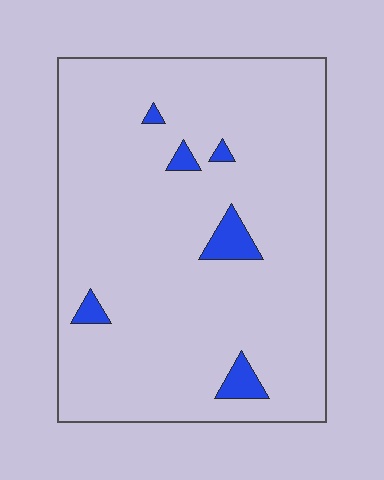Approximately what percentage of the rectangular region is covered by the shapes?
Approximately 5%.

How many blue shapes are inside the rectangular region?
6.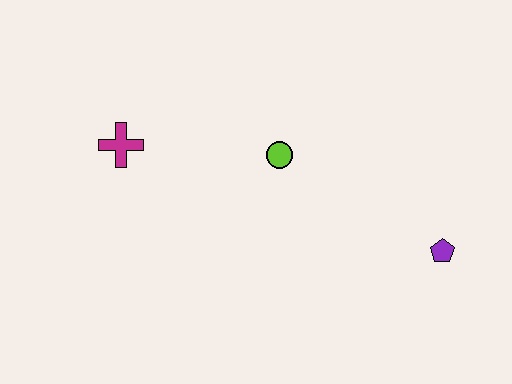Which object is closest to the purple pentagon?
The lime circle is closest to the purple pentagon.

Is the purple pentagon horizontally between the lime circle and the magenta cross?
No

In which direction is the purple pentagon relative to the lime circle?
The purple pentagon is to the right of the lime circle.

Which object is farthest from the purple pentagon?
The magenta cross is farthest from the purple pentagon.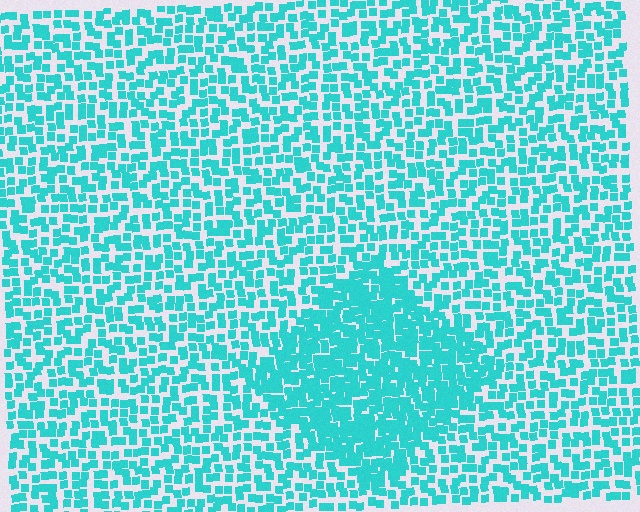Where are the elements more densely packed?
The elements are more densely packed inside the diamond boundary.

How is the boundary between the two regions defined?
The boundary is defined by a change in element density (approximately 1.8x ratio). All elements are the same color, size, and shape.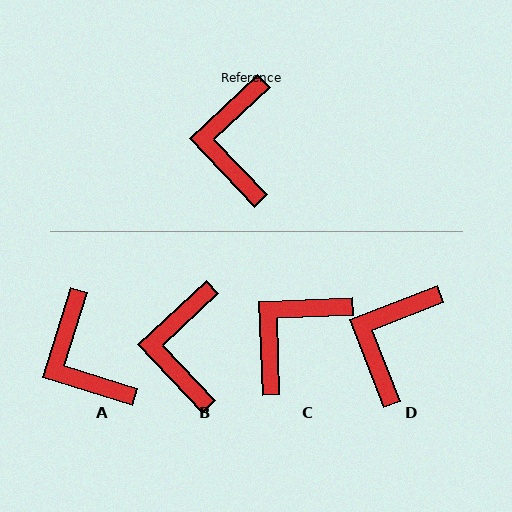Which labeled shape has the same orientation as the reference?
B.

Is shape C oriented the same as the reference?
No, it is off by about 41 degrees.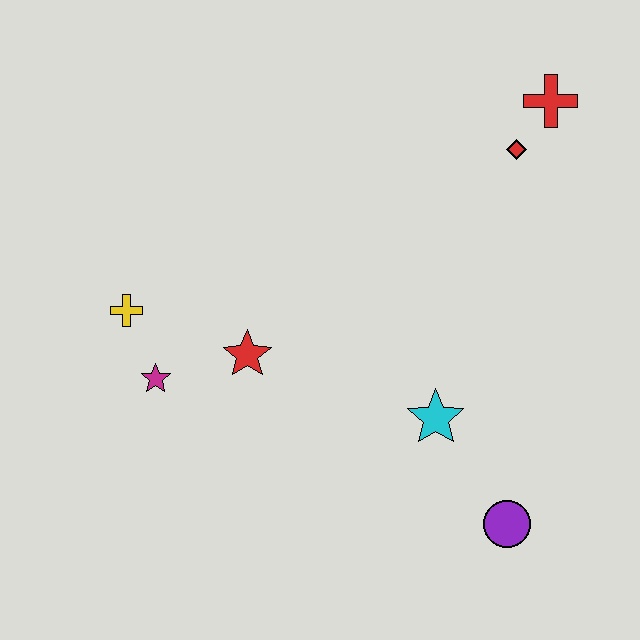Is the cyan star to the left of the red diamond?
Yes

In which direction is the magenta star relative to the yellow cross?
The magenta star is below the yellow cross.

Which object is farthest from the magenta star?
The red cross is farthest from the magenta star.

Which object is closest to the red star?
The magenta star is closest to the red star.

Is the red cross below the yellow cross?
No